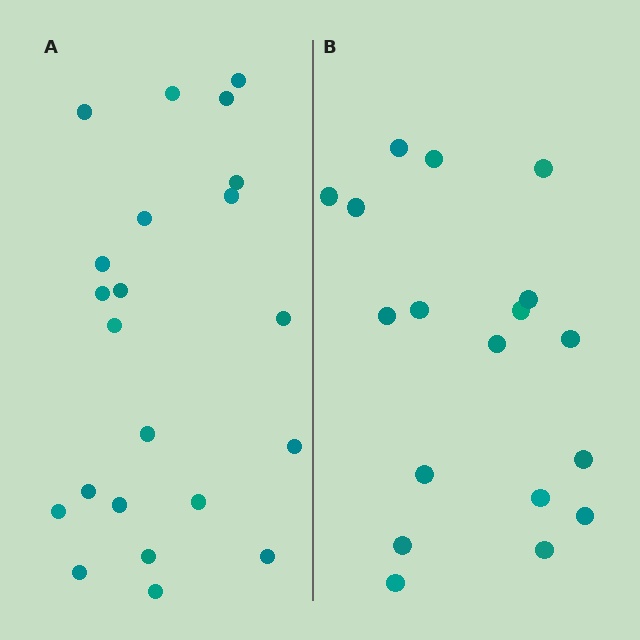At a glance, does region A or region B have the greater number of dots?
Region A (the left region) has more dots.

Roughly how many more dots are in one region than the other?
Region A has about 4 more dots than region B.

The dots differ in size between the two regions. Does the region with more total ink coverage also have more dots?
No. Region B has more total ink coverage because its dots are larger, but region A actually contains more individual dots. Total area can be misleading — the number of items is what matters here.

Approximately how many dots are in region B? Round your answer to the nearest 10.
About 20 dots. (The exact count is 18, which rounds to 20.)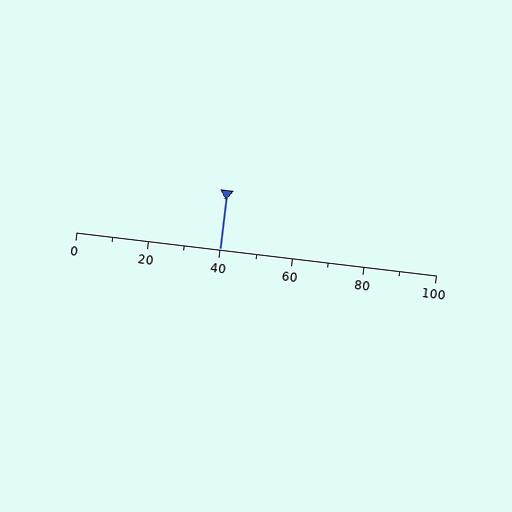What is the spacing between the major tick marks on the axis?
The major ticks are spaced 20 apart.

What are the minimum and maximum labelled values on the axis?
The axis runs from 0 to 100.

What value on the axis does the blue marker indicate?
The marker indicates approximately 40.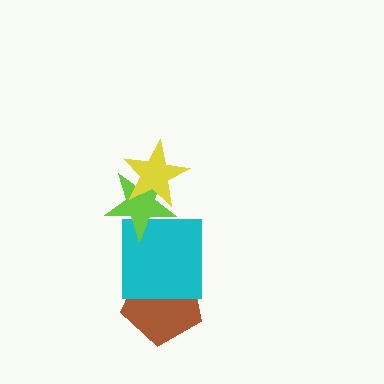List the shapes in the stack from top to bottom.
From top to bottom: the yellow star, the lime star, the cyan square, the brown pentagon.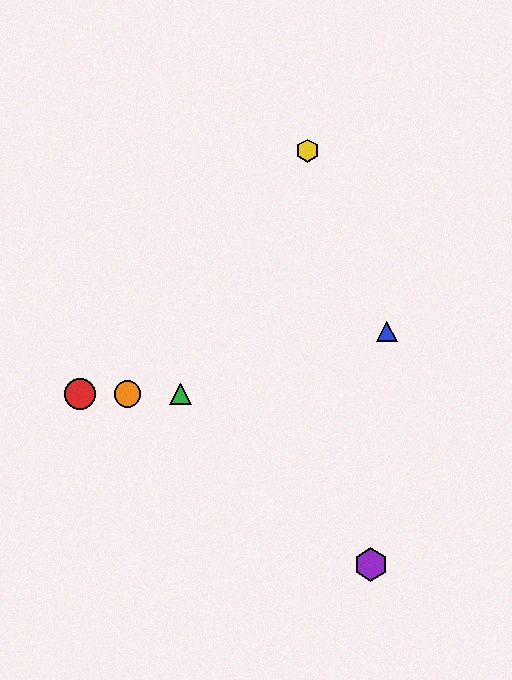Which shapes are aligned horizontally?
The red circle, the green triangle, the orange circle are aligned horizontally.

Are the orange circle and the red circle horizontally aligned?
Yes, both are at y≈394.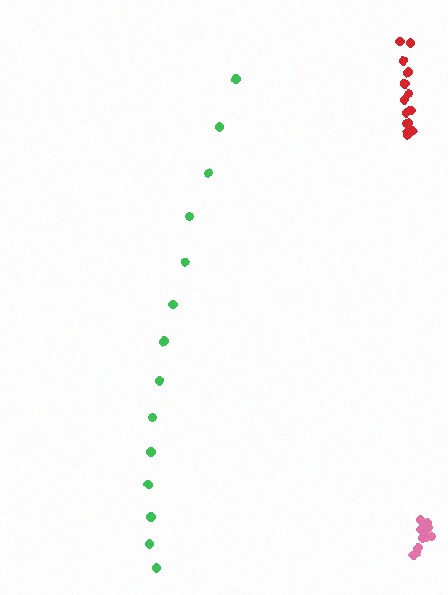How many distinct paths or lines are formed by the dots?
There are 3 distinct paths.